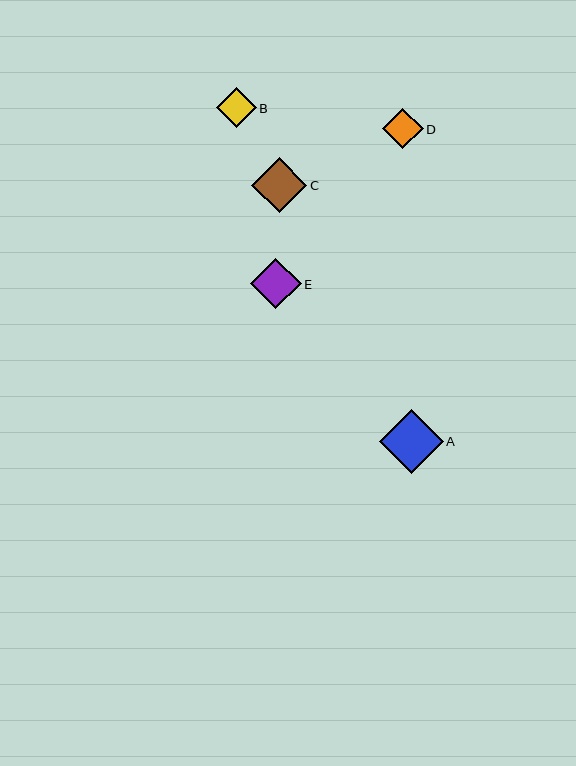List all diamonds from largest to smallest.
From largest to smallest: A, C, E, D, B.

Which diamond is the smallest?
Diamond B is the smallest with a size of approximately 40 pixels.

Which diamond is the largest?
Diamond A is the largest with a size of approximately 64 pixels.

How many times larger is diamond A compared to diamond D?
Diamond A is approximately 1.6 times the size of diamond D.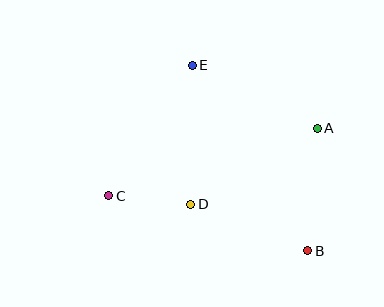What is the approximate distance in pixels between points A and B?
The distance between A and B is approximately 123 pixels.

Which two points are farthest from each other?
Points A and C are farthest from each other.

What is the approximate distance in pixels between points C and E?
The distance between C and E is approximately 155 pixels.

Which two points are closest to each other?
Points C and D are closest to each other.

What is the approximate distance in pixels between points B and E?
The distance between B and E is approximately 219 pixels.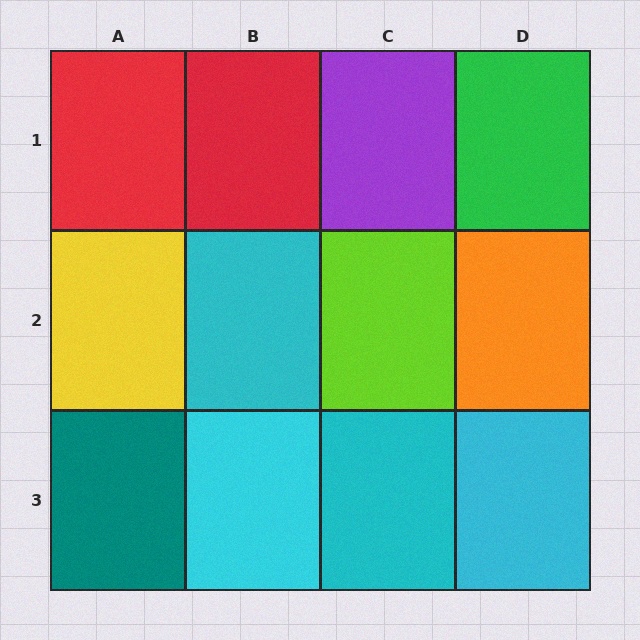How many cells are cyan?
4 cells are cyan.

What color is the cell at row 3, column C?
Cyan.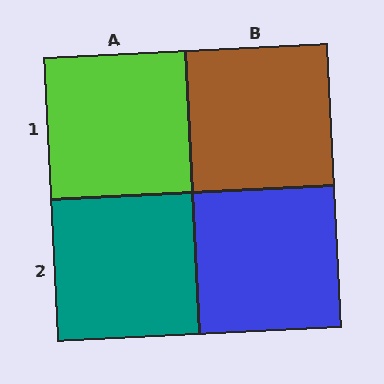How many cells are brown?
1 cell is brown.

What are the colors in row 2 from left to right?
Teal, blue.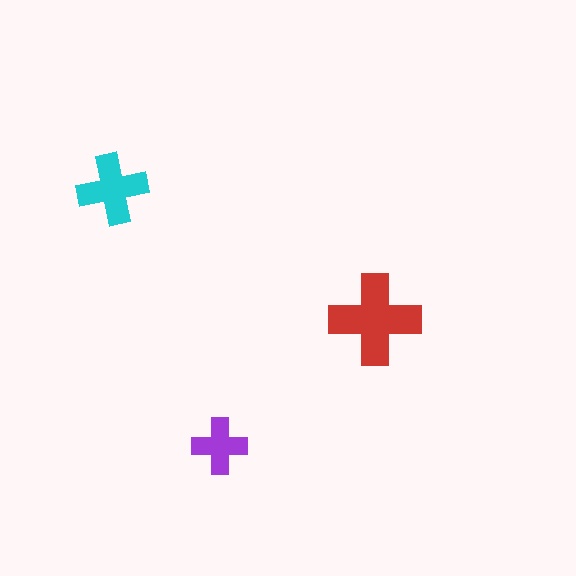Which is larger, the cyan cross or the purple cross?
The cyan one.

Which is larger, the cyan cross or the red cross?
The red one.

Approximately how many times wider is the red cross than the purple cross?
About 1.5 times wider.